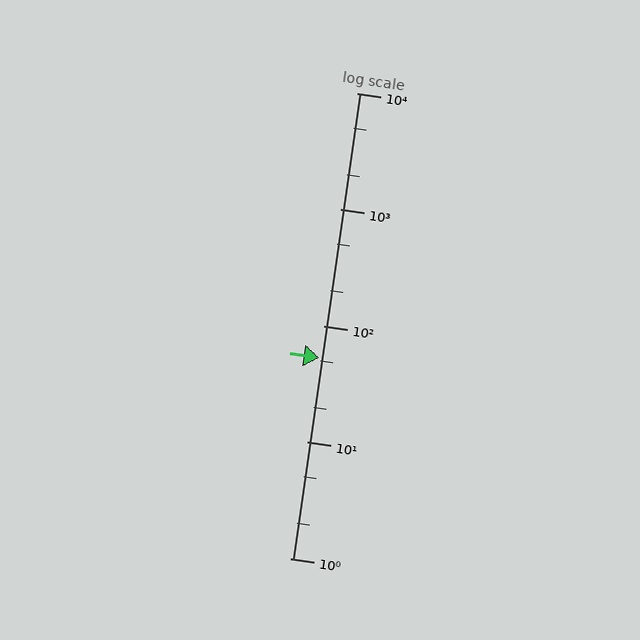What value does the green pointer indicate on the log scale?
The pointer indicates approximately 53.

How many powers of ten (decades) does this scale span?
The scale spans 4 decades, from 1 to 10000.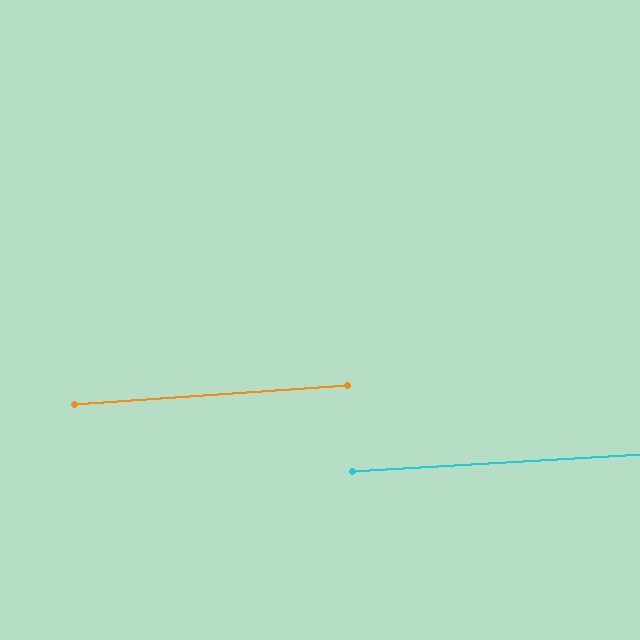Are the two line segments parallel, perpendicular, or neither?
Parallel — their directions differ by only 0.6°.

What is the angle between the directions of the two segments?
Approximately 1 degree.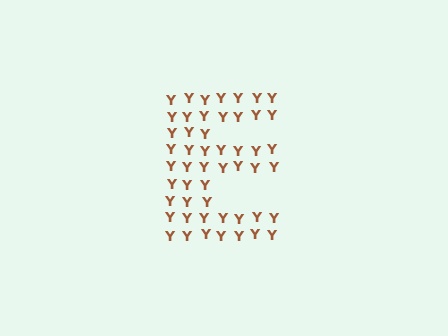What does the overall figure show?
The overall figure shows the letter E.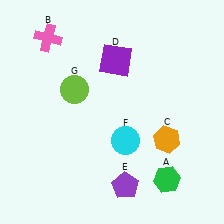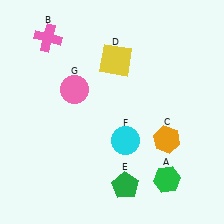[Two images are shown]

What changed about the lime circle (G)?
In Image 1, G is lime. In Image 2, it changed to pink.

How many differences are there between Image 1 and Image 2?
There are 3 differences between the two images.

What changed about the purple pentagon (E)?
In Image 1, E is purple. In Image 2, it changed to green.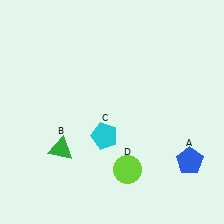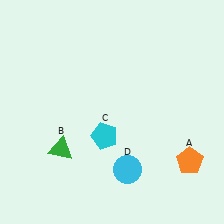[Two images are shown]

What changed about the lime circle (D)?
In Image 1, D is lime. In Image 2, it changed to cyan.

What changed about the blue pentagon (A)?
In Image 1, A is blue. In Image 2, it changed to orange.